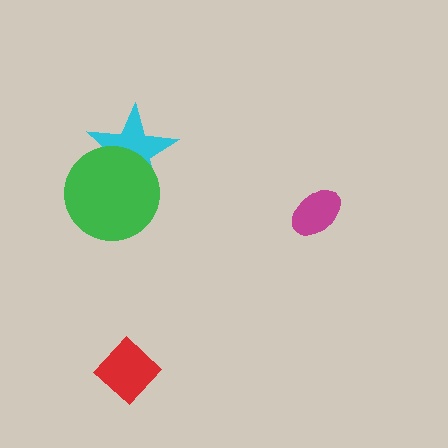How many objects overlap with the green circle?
1 object overlaps with the green circle.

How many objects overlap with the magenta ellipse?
0 objects overlap with the magenta ellipse.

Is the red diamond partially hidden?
No, no other shape covers it.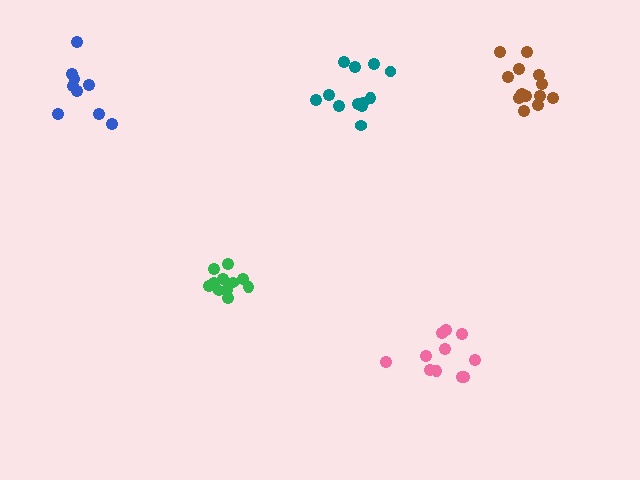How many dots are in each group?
Group 1: 13 dots, Group 2: 11 dots, Group 3: 9 dots, Group 4: 12 dots, Group 5: 11 dots (56 total).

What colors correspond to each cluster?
The clusters are colored: brown, pink, blue, teal, green.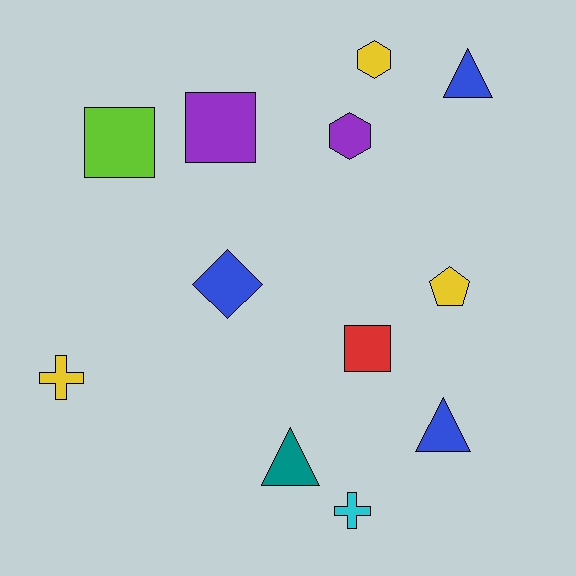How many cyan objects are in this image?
There is 1 cyan object.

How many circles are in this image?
There are no circles.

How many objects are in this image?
There are 12 objects.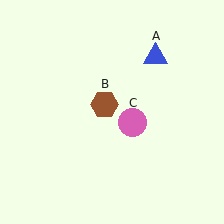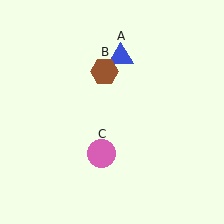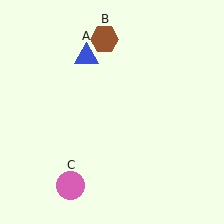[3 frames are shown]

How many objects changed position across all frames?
3 objects changed position: blue triangle (object A), brown hexagon (object B), pink circle (object C).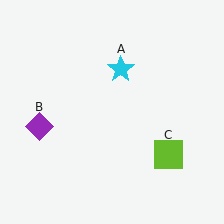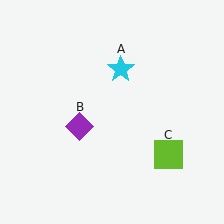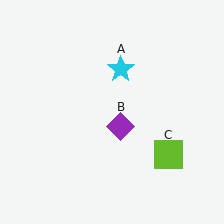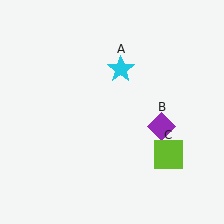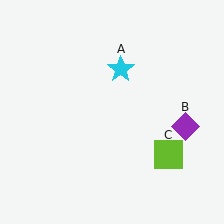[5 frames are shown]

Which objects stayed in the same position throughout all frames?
Cyan star (object A) and lime square (object C) remained stationary.